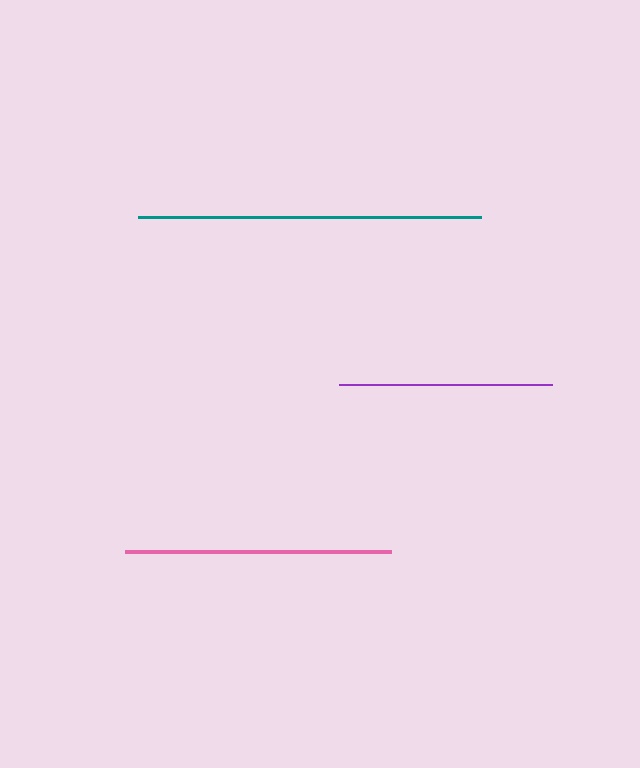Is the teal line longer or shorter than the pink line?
The teal line is longer than the pink line.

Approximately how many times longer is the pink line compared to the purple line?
The pink line is approximately 1.3 times the length of the purple line.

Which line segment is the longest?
The teal line is the longest at approximately 343 pixels.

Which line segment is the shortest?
The purple line is the shortest at approximately 213 pixels.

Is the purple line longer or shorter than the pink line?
The pink line is longer than the purple line.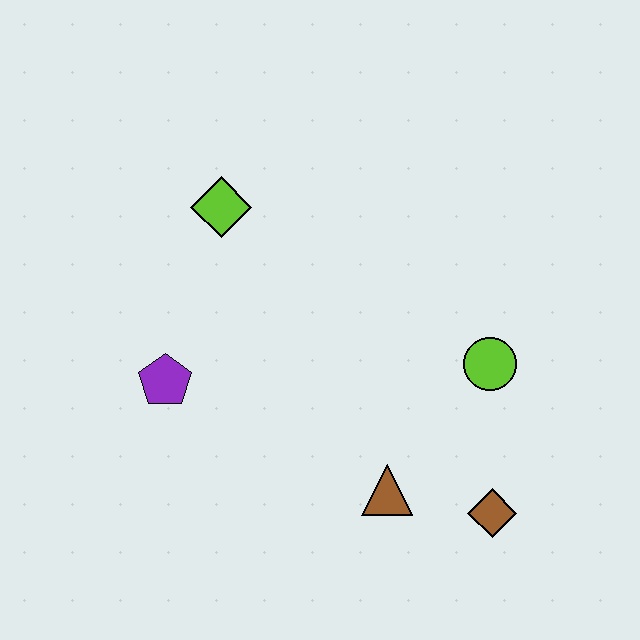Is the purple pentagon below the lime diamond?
Yes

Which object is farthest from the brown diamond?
The lime diamond is farthest from the brown diamond.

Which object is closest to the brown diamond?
The brown triangle is closest to the brown diamond.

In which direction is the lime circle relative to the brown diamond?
The lime circle is above the brown diamond.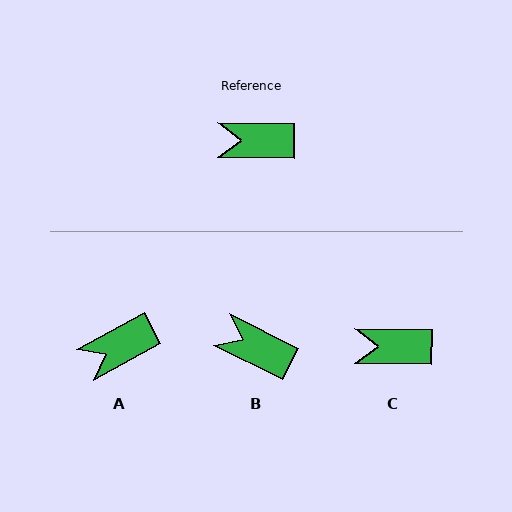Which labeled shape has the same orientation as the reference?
C.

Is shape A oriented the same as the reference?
No, it is off by about 29 degrees.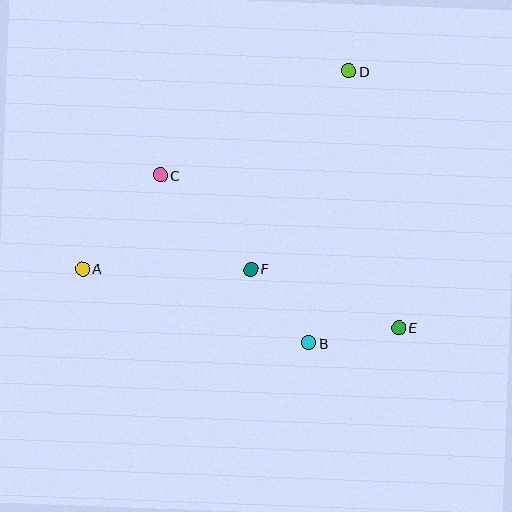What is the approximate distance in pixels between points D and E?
The distance between D and E is approximately 261 pixels.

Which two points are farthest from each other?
Points A and D are farthest from each other.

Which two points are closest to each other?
Points B and E are closest to each other.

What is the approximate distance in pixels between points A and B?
The distance between A and B is approximately 238 pixels.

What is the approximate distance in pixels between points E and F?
The distance between E and F is approximately 159 pixels.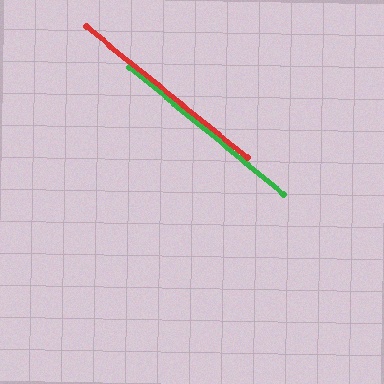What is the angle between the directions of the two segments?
Approximately 0 degrees.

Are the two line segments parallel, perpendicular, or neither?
Parallel — their directions differ by only 0.5°.